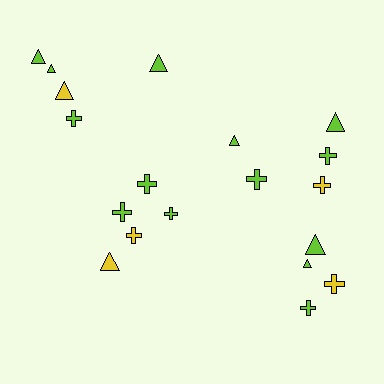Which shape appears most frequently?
Cross, with 10 objects.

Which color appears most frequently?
Lime, with 14 objects.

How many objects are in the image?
There are 19 objects.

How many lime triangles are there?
There are 7 lime triangles.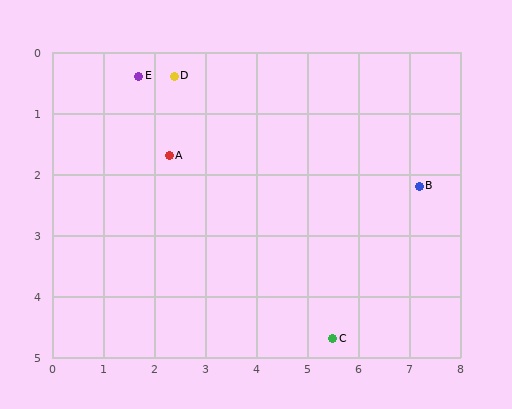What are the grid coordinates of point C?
Point C is at approximately (5.5, 4.7).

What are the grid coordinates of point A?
Point A is at approximately (2.3, 1.7).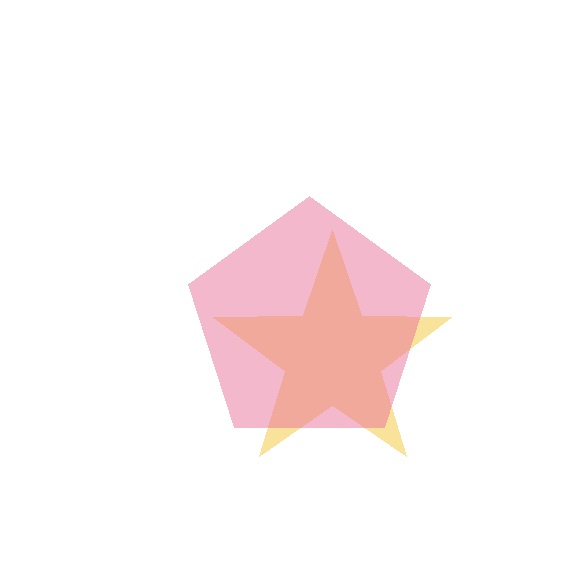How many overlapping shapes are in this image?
There are 2 overlapping shapes in the image.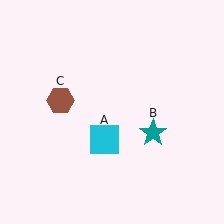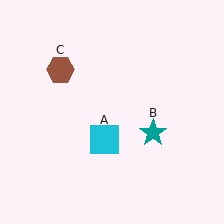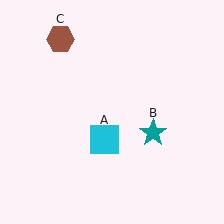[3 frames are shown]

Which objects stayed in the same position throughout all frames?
Cyan square (object A) and teal star (object B) remained stationary.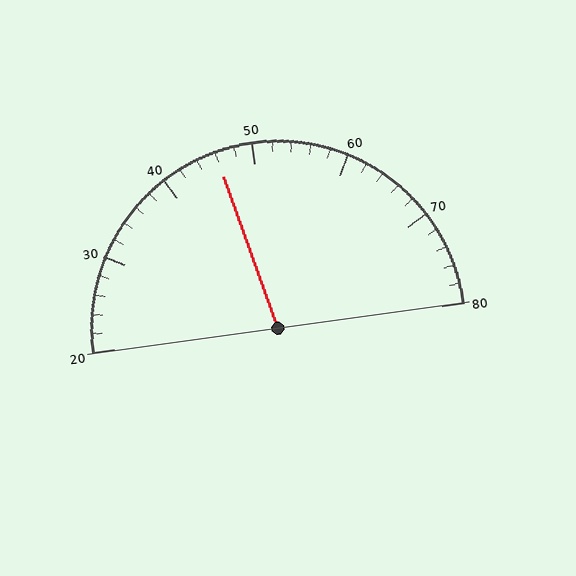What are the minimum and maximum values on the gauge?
The gauge ranges from 20 to 80.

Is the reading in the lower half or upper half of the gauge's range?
The reading is in the lower half of the range (20 to 80).